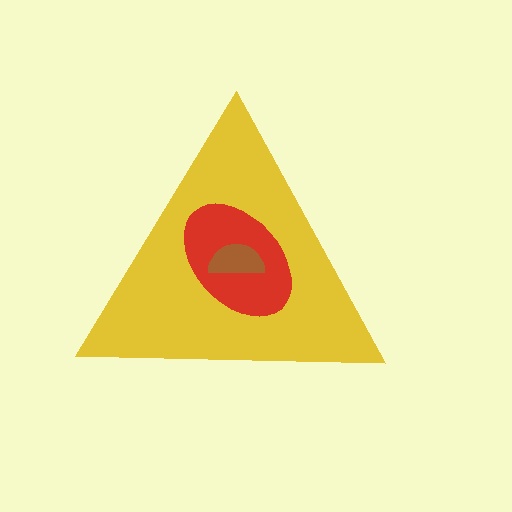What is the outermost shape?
The yellow triangle.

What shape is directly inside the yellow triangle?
The red ellipse.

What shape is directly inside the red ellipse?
The brown semicircle.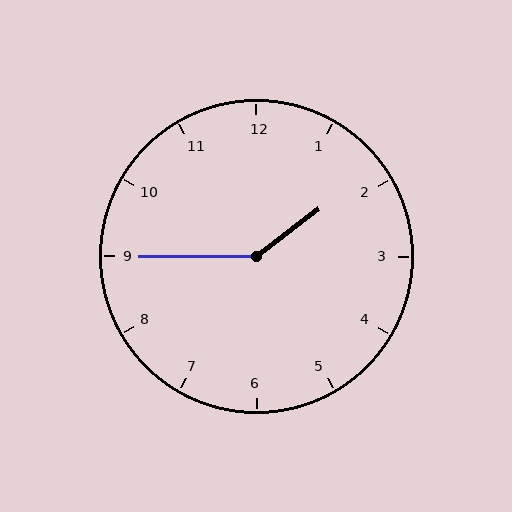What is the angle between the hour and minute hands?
Approximately 142 degrees.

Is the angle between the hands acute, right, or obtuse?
It is obtuse.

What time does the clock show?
1:45.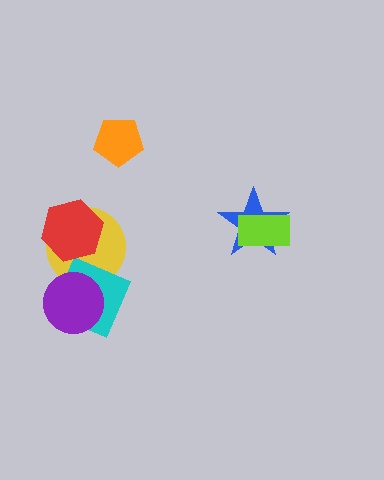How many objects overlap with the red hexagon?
1 object overlaps with the red hexagon.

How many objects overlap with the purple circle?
2 objects overlap with the purple circle.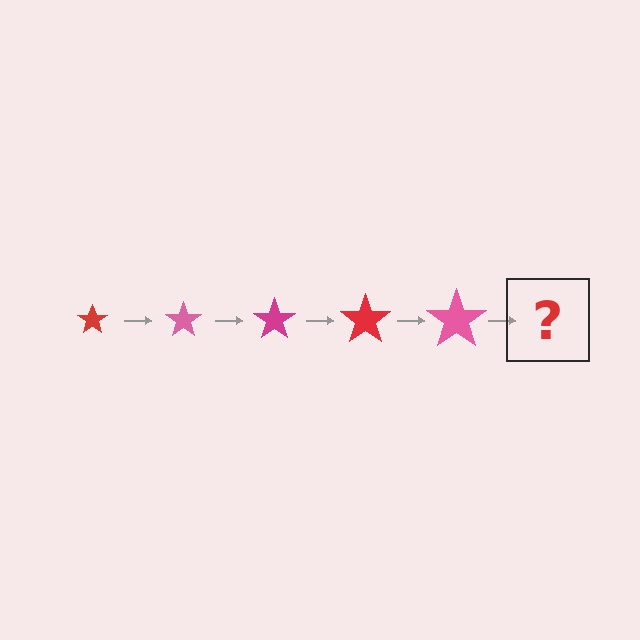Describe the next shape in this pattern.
It should be a magenta star, larger than the previous one.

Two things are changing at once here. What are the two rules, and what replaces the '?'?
The two rules are that the star grows larger each step and the color cycles through red, pink, and magenta. The '?' should be a magenta star, larger than the previous one.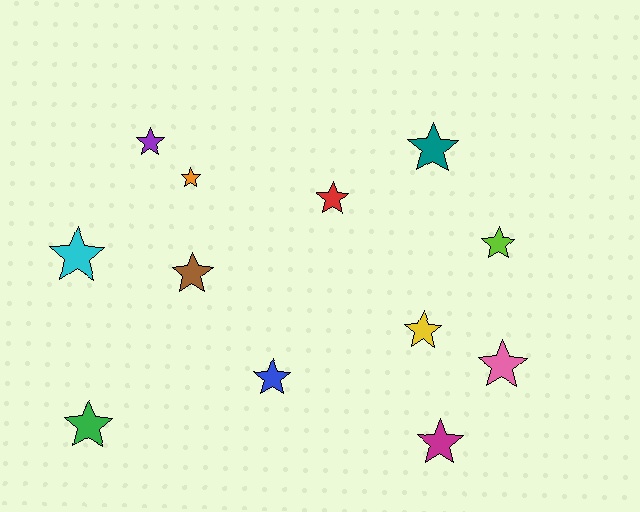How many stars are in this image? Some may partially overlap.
There are 12 stars.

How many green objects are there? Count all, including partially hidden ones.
There is 1 green object.